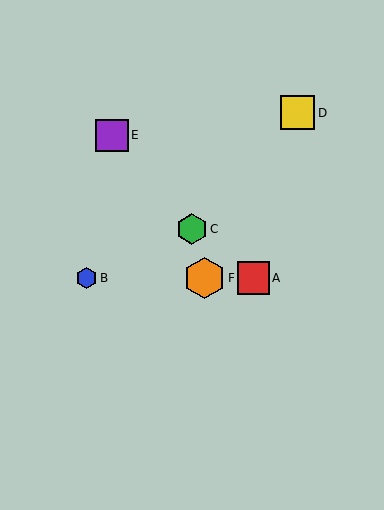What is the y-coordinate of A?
Object A is at y≈278.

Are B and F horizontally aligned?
Yes, both are at y≈278.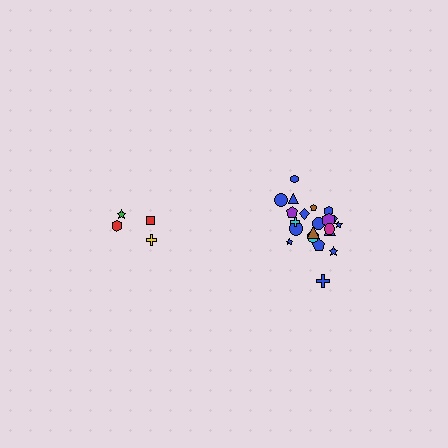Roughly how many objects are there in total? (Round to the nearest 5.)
Roughly 25 objects in total.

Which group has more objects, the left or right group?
The right group.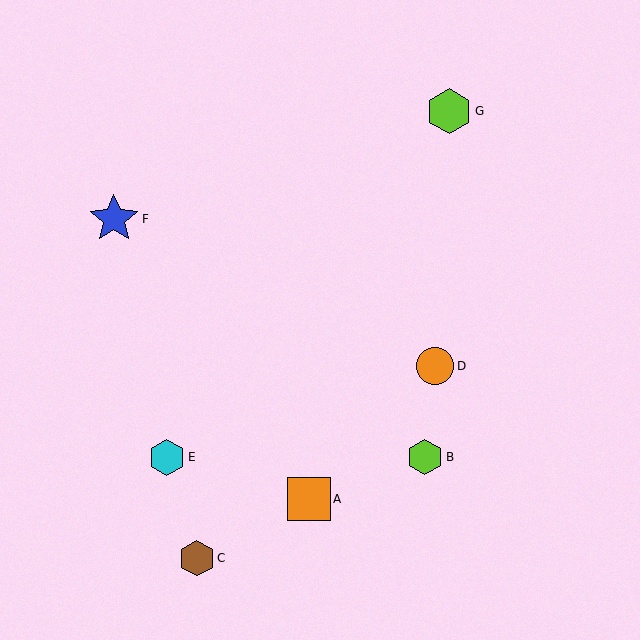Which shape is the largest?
The blue star (labeled F) is the largest.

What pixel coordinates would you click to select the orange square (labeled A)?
Click at (309, 499) to select the orange square A.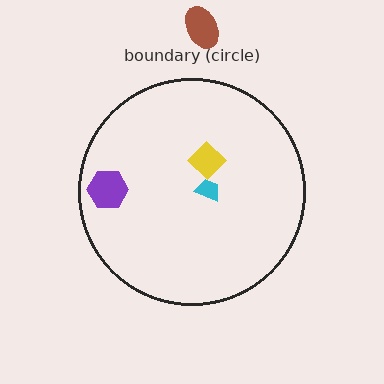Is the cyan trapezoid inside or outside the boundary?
Inside.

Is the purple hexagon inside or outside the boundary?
Inside.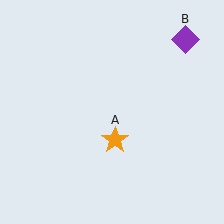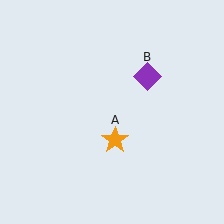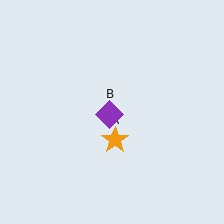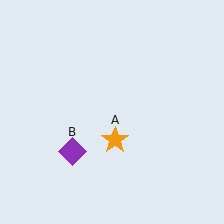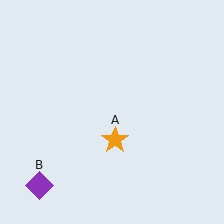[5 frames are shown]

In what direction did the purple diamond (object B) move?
The purple diamond (object B) moved down and to the left.